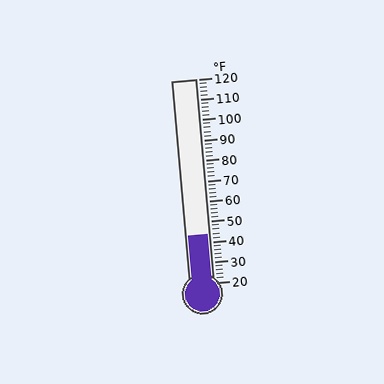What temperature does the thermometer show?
The thermometer shows approximately 44°F.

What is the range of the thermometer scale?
The thermometer scale ranges from 20°F to 120°F.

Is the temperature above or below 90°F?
The temperature is below 90°F.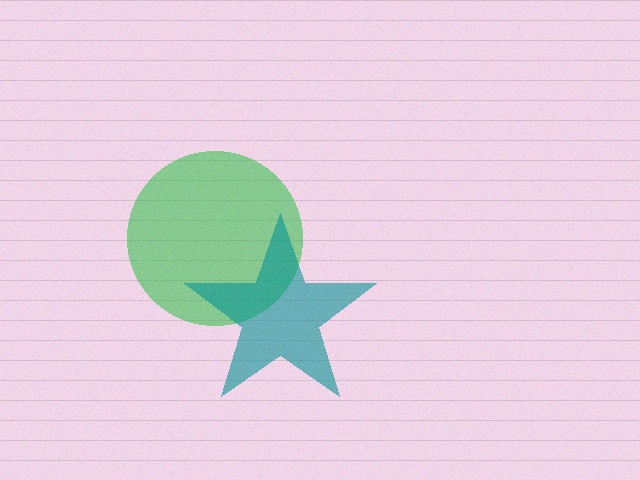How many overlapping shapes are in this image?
There are 2 overlapping shapes in the image.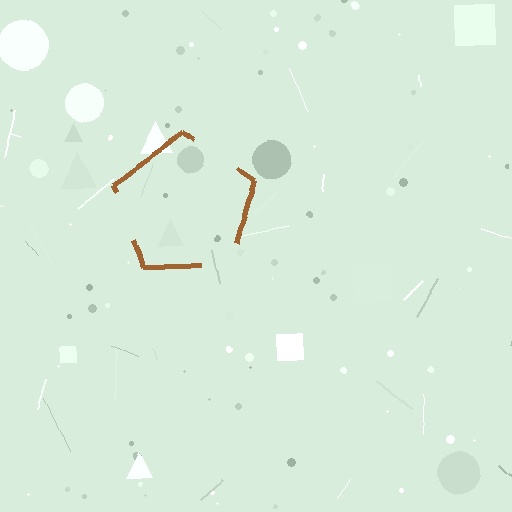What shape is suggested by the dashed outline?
The dashed outline suggests a pentagon.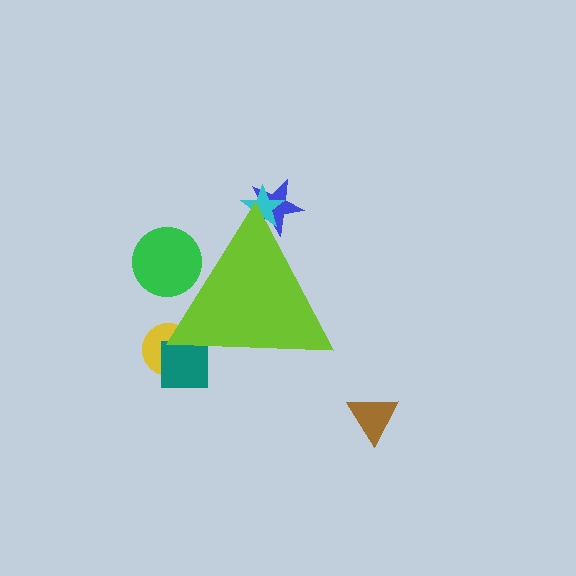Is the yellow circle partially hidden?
Yes, the yellow circle is partially hidden behind the lime triangle.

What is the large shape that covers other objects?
A lime triangle.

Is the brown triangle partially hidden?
No, the brown triangle is fully visible.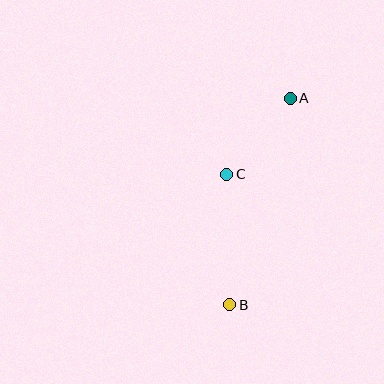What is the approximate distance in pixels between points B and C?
The distance between B and C is approximately 130 pixels.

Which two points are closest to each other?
Points A and C are closest to each other.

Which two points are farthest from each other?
Points A and B are farthest from each other.